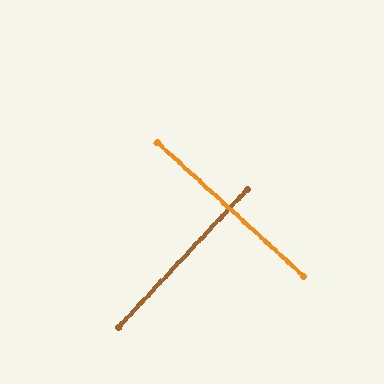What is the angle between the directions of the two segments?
Approximately 89 degrees.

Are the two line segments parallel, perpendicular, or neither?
Perpendicular — they meet at approximately 89°.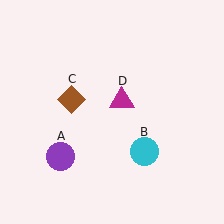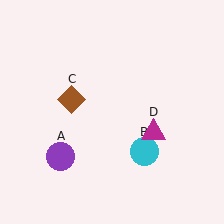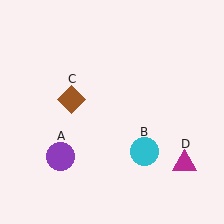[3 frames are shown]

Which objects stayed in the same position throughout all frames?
Purple circle (object A) and cyan circle (object B) and brown diamond (object C) remained stationary.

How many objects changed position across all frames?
1 object changed position: magenta triangle (object D).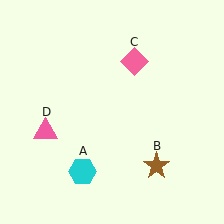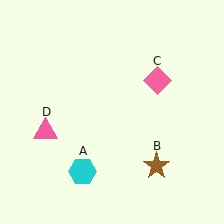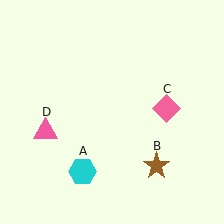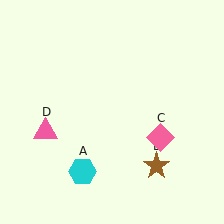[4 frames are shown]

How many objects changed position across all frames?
1 object changed position: pink diamond (object C).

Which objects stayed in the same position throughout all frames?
Cyan hexagon (object A) and brown star (object B) and pink triangle (object D) remained stationary.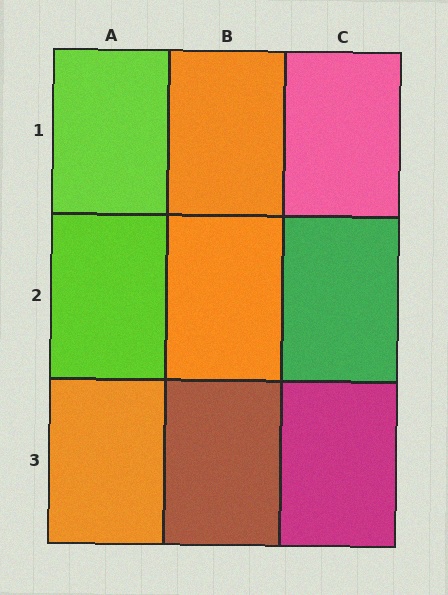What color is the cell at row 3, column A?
Orange.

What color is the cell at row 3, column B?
Brown.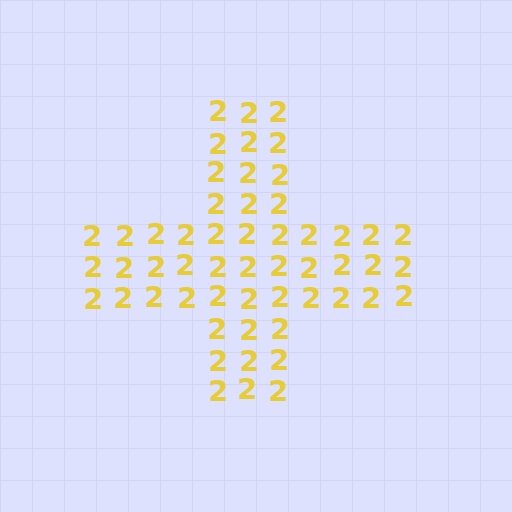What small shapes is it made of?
It is made of small digit 2's.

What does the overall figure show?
The overall figure shows a cross.